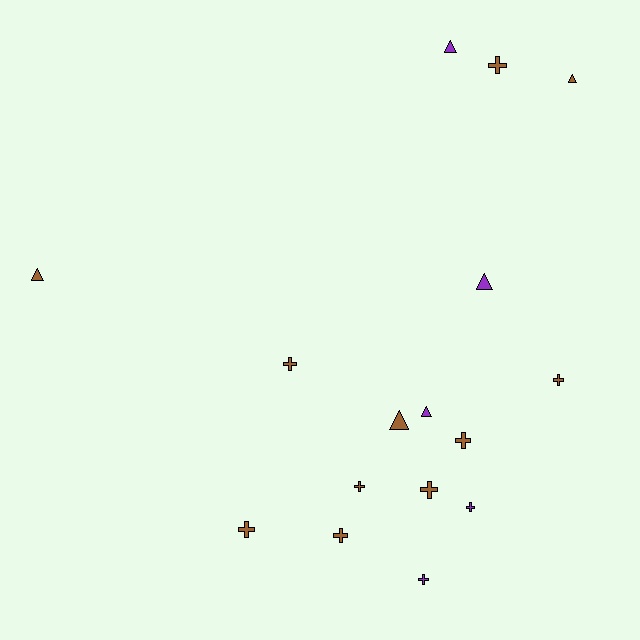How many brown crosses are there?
There are 8 brown crosses.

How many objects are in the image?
There are 16 objects.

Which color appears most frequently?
Brown, with 11 objects.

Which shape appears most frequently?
Cross, with 10 objects.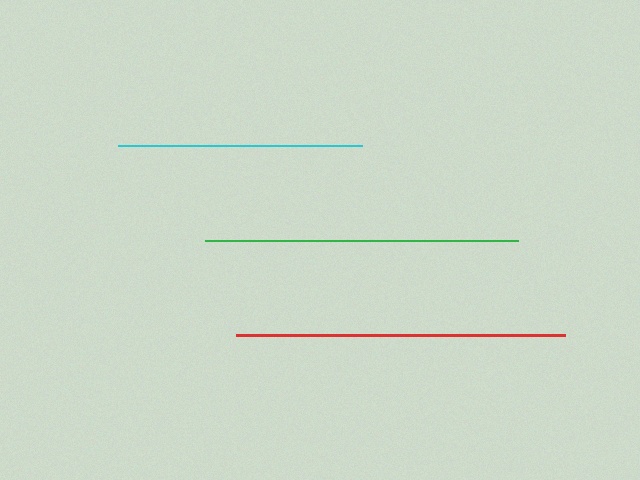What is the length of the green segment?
The green segment is approximately 313 pixels long.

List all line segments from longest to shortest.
From longest to shortest: red, green, cyan.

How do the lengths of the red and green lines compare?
The red and green lines are approximately the same length.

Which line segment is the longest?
The red line is the longest at approximately 329 pixels.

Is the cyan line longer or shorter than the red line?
The red line is longer than the cyan line.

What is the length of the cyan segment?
The cyan segment is approximately 244 pixels long.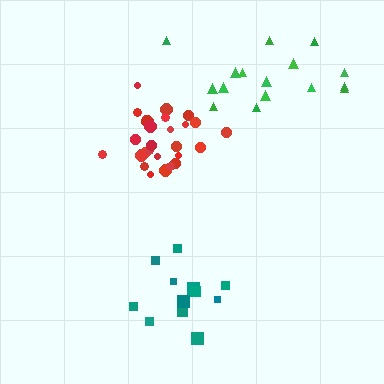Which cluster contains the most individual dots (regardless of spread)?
Red (27).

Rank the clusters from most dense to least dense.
red, teal, green.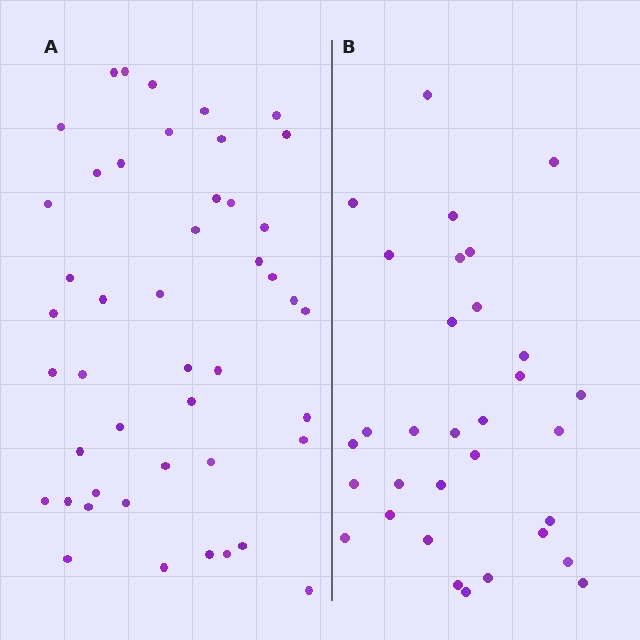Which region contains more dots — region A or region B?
Region A (the left region) has more dots.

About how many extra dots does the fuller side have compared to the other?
Region A has approximately 15 more dots than region B.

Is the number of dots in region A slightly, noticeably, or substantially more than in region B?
Region A has noticeably more, but not dramatically so. The ratio is roughly 1.4 to 1.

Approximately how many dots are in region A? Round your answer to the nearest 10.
About 50 dots. (The exact count is 46, which rounds to 50.)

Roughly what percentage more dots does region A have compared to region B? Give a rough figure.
About 45% more.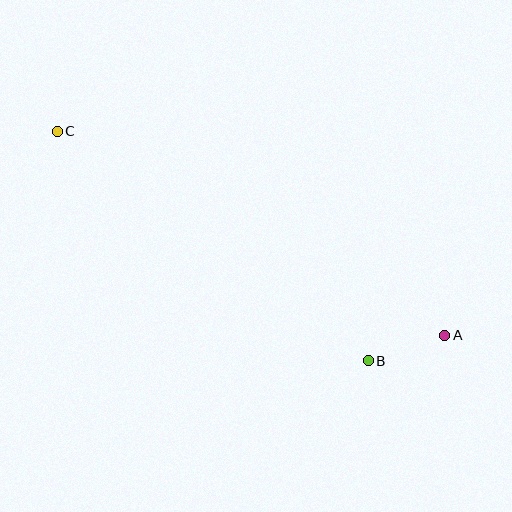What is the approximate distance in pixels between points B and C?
The distance between B and C is approximately 386 pixels.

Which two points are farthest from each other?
Points A and C are farthest from each other.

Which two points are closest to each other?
Points A and B are closest to each other.